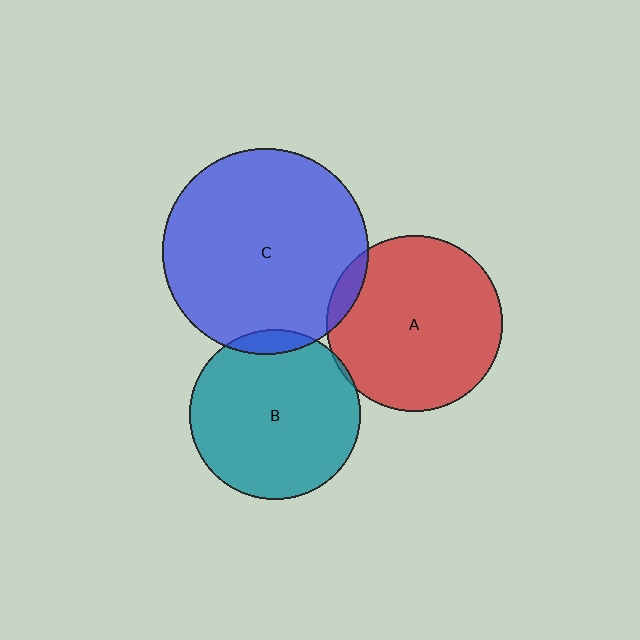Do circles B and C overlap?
Yes.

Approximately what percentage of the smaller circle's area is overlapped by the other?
Approximately 5%.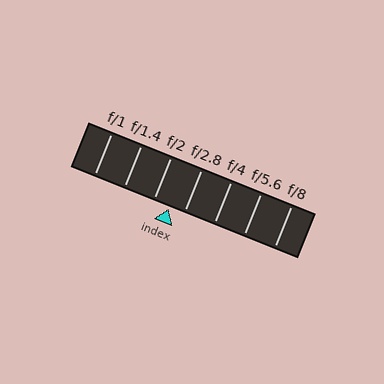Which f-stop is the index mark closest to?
The index mark is closest to f/2.8.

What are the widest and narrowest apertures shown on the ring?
The widest aperture shown is f/1 and the narrowest is f/8.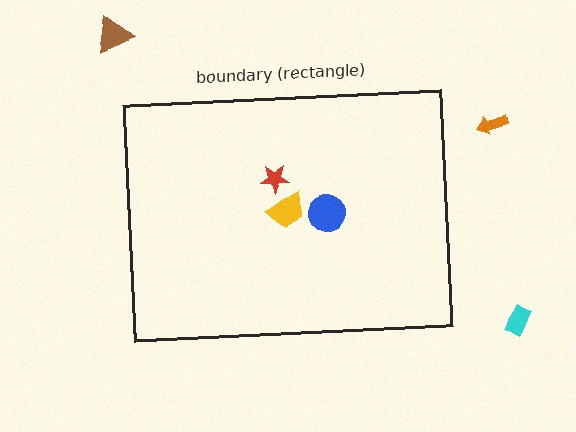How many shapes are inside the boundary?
3 inside, 3 outside.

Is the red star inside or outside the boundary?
Inside.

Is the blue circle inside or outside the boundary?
Inside.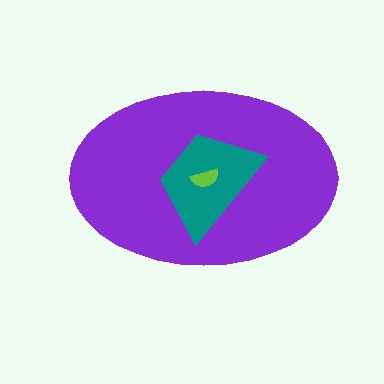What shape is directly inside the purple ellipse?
The teal trapezoid.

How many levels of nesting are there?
3.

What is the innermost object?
The lime semicircle.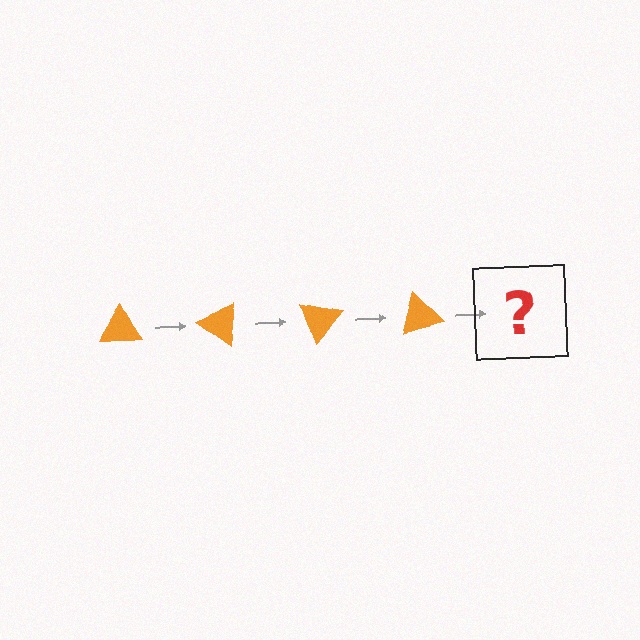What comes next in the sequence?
The next element should be an orange triangle rotated 140 degrees.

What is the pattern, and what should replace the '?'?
The pattern is that the triangle rotates 35 degrees each step. The '?' should be an orange triangle rotated 140 degrees.